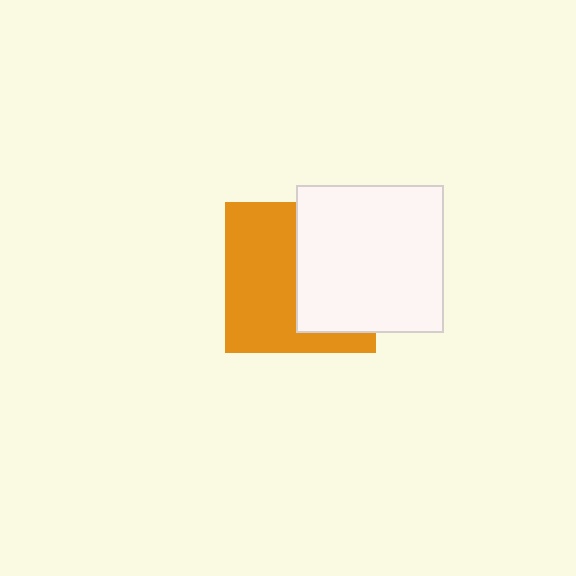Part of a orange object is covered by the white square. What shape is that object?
It is a square.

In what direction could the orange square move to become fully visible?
The orange square could move left. That would shift it out from behind the white square entirely.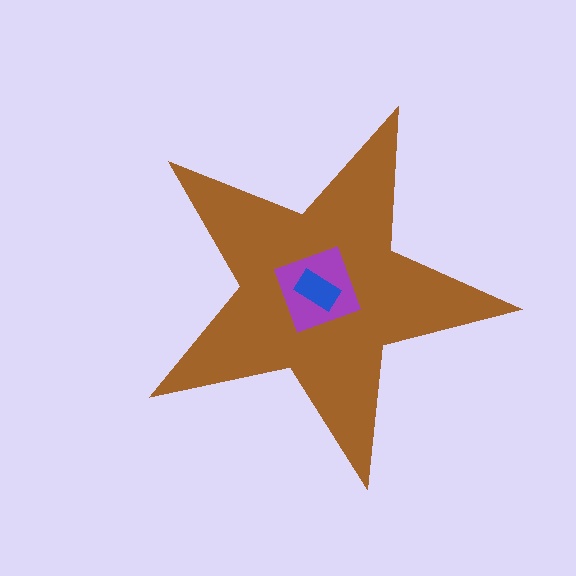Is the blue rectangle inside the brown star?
Yes.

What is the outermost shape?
The brown star.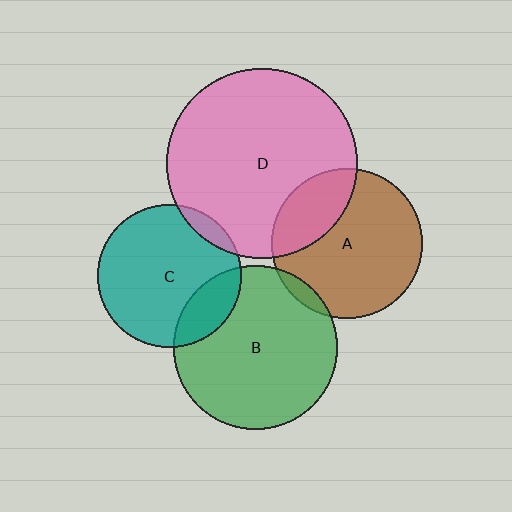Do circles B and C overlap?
Yes.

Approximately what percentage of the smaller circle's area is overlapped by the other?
Approximately 20%.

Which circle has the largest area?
Circle D (pink).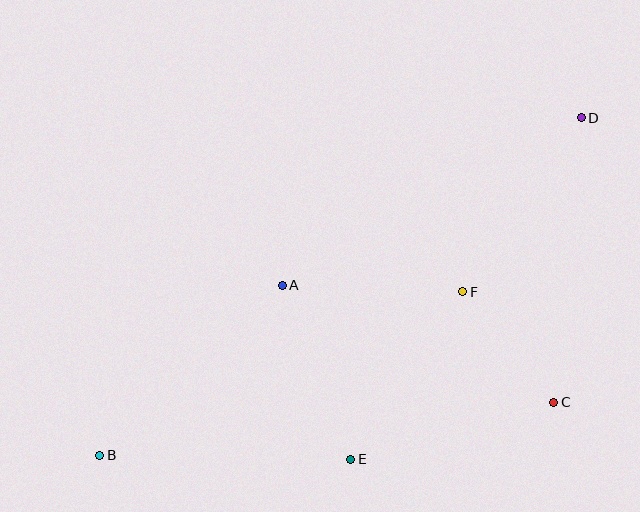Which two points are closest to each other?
Points C and F are closest to each other.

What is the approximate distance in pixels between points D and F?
The distance between D and F is approximately 211 pixels.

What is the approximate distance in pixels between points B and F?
The distance between B and F is approximately 398 pixels.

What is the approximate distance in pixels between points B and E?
The distance between B and E is approximately 251 pixels.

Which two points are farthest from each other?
Points B and D are farthest from each other.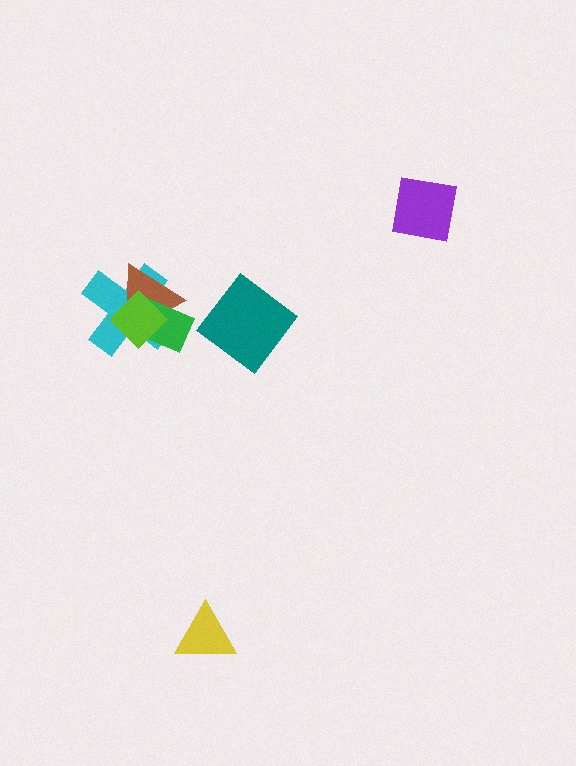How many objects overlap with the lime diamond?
3 objects overlap with the lime diamond.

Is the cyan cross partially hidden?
Yes, it is partially covered by another shape.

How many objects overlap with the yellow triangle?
0 objects overlap with the yellow triangle.